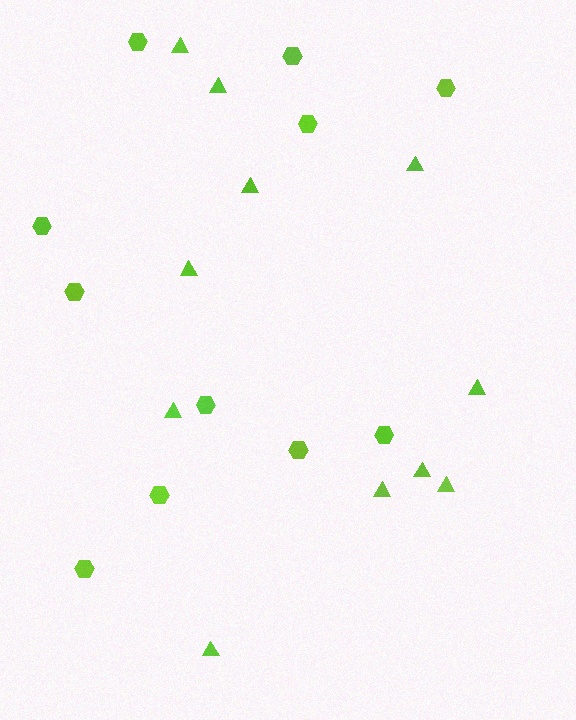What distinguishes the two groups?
There are 2 groups: one group of triangles (11) and one group of hexagons (11).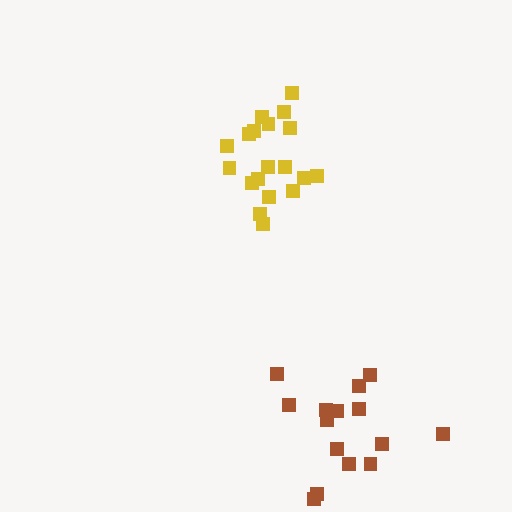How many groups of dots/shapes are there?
There are 2 groups.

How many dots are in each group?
Group 1: 19 dots, Group 2: 15 dots (34 total).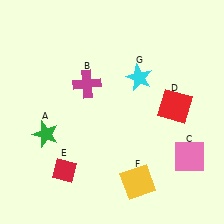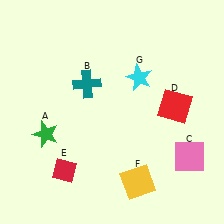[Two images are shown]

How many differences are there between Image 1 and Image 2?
There is 1 difference between the two images.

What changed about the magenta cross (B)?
In Image 1, B is magenta. In Image 2, it changed to teal.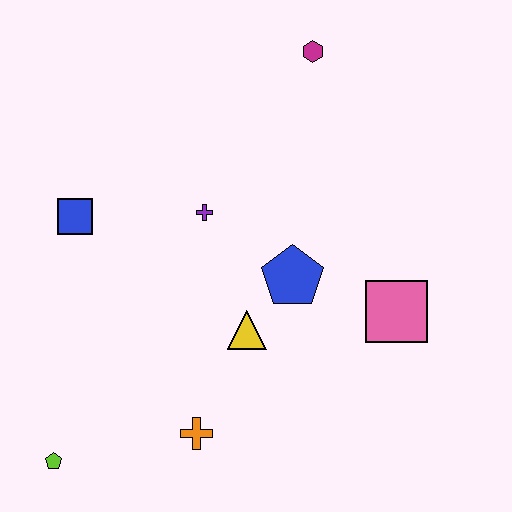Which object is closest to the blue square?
The purple cross is closest to the blue square.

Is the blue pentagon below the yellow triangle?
No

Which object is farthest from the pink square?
The lime pentagon is farthest from the pink square.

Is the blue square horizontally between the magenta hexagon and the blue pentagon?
No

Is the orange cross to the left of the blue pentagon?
Yes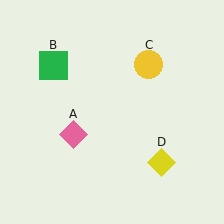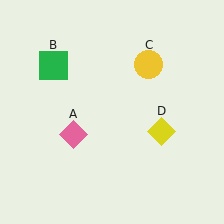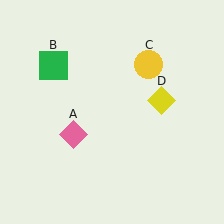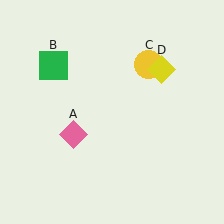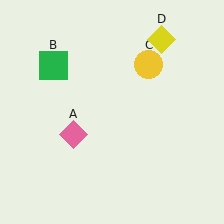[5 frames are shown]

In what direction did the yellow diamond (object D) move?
The yellow diamond (object D) moved up.